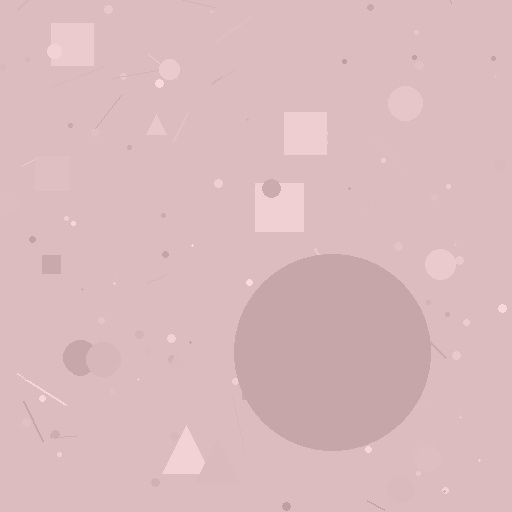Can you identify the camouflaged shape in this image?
The camouflaged shape is a circle.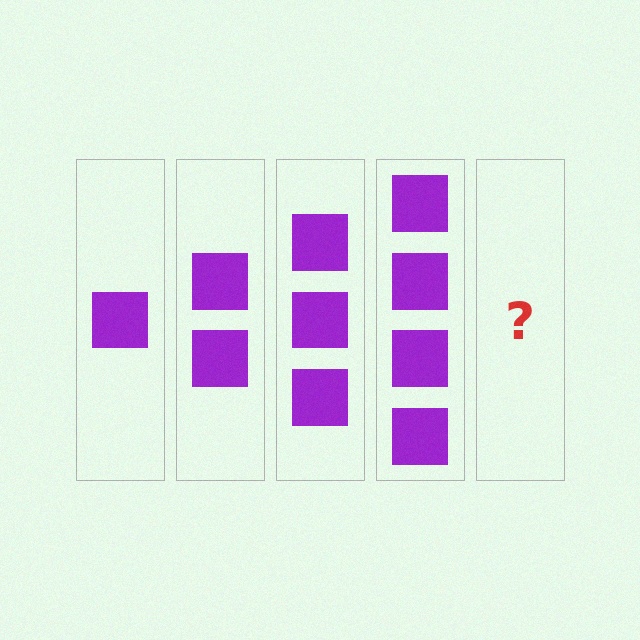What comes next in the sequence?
The next element should be 5 squares.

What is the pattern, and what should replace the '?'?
The pattern is that each step adds one more square. The '?' should be 5 squares.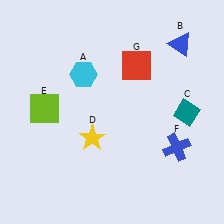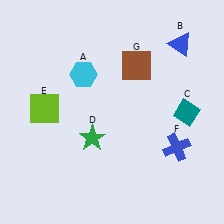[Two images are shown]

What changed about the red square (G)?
In Image 1, G is red. In Image 2, it changed to brown.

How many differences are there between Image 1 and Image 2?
There are 2 differences between the two images.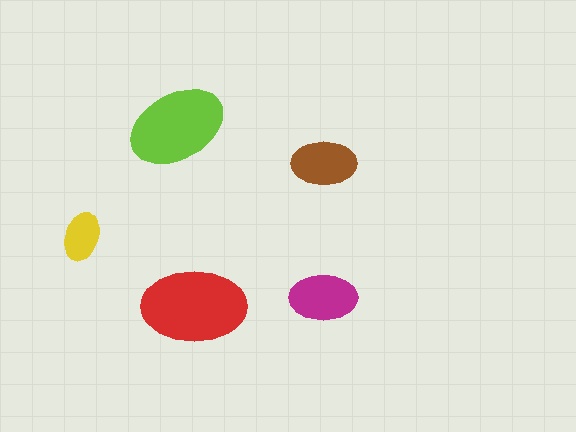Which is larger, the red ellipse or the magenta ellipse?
The red one.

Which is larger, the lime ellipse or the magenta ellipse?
The lime one.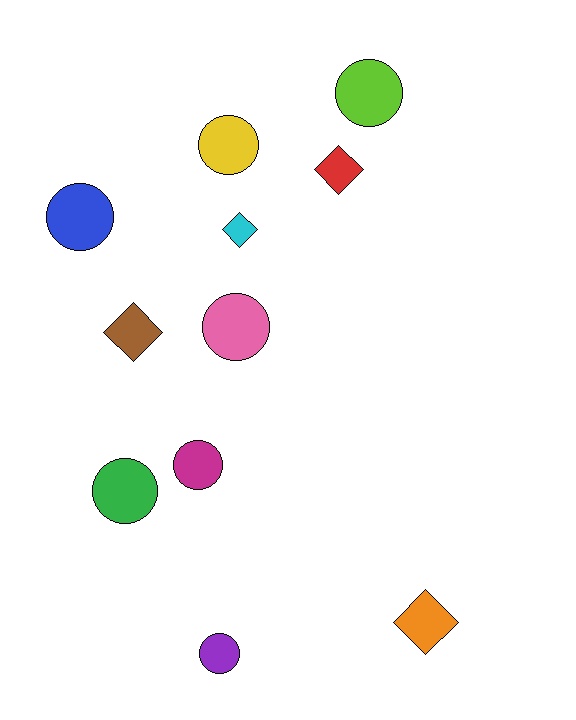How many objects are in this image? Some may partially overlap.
There are 11 objects.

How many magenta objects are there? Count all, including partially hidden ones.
There is 1 magenta object.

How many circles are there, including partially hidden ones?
There are 7 circles.